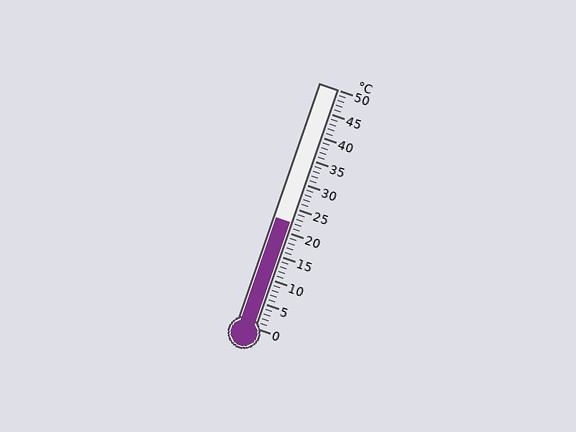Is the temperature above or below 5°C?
The temperature is above 5°C.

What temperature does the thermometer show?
The thermometer shows approximately 22°C.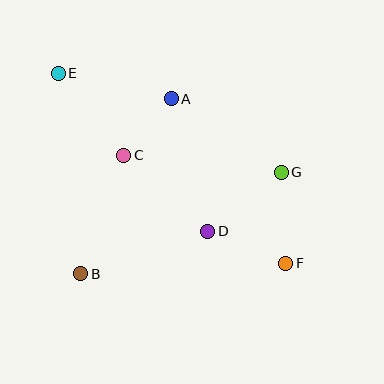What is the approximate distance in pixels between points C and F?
The distance between C and F is approximately 195 pixels.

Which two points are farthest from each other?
Points E and F are farthest from each other.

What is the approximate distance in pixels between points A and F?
The distance between A and F is approximately 200 pixels.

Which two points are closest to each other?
Points A and C are closest to each other.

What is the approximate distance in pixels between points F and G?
The distance between F and G is approximately 91 pixels.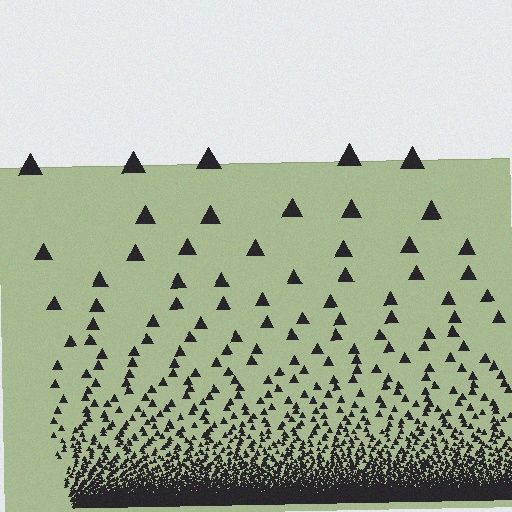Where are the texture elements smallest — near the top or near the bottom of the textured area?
Near the bottom.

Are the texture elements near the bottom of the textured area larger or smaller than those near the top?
Smaller. The gradient is inverted — elements near the bottom are smaller and denser.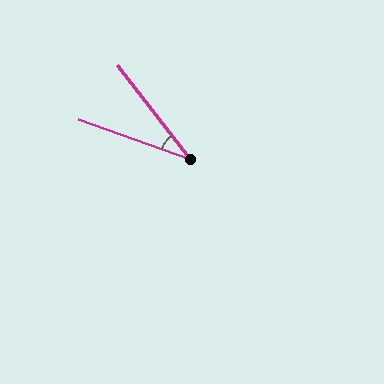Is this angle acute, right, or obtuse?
It is acute.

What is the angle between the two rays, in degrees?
Approximately 33 degrees.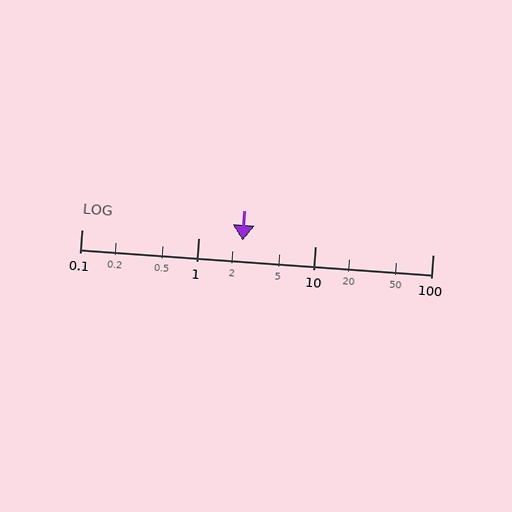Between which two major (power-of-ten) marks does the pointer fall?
The pointer is between 1 and 10.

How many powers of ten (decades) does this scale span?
The scale spans 3 decades, from 0.1 to 100.